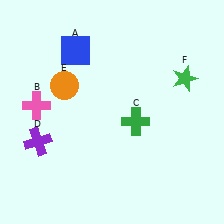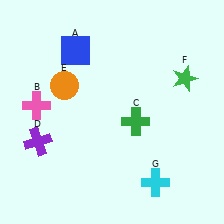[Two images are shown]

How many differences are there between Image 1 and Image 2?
There is 1 difference between the two images.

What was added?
A cyan cross (G) was added in Image 2.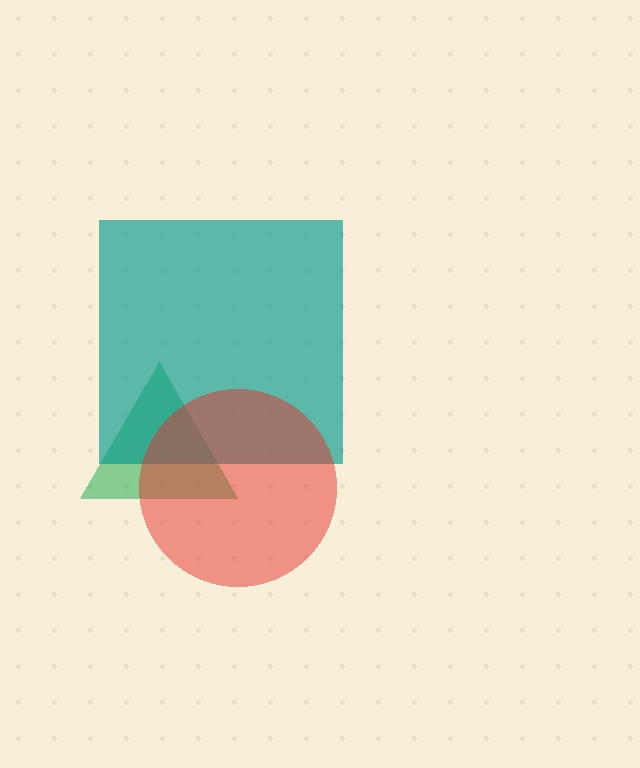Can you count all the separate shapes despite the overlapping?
Yes, there are 3 separate shapes.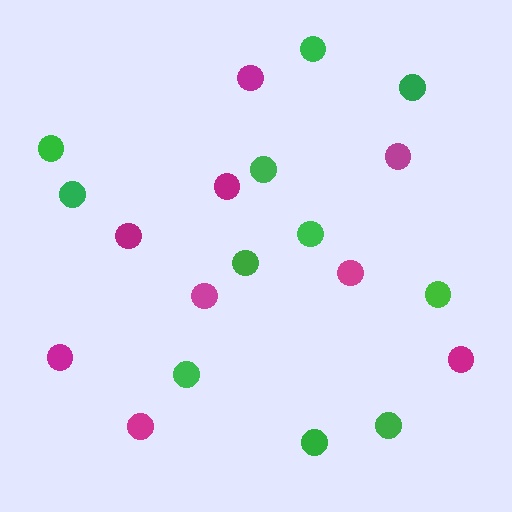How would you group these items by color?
There are 2 groups: one group of magenta circles (9) and one group of green circles (11).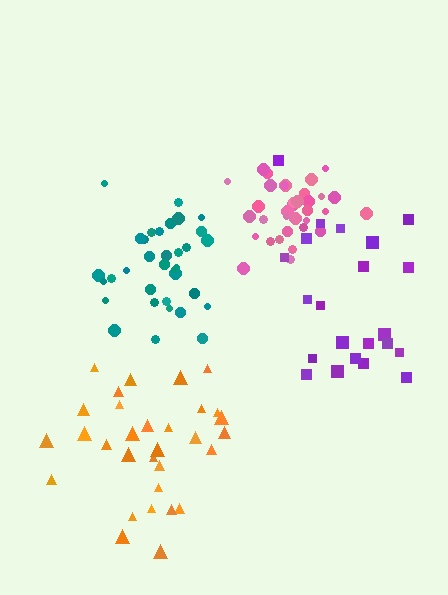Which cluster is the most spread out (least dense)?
Purple.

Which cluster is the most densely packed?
Pink.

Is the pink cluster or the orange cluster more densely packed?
Pink.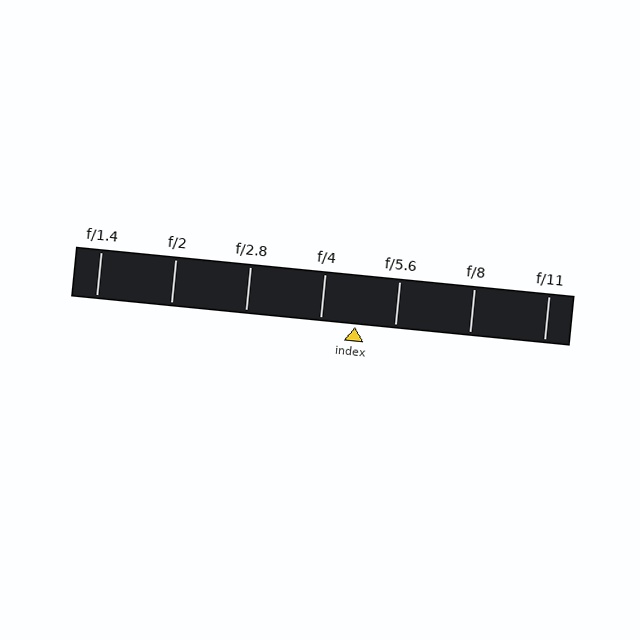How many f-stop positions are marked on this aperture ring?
There are 7 f-stop positions marked.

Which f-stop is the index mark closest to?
The index mark is closest to f/4.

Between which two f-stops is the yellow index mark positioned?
The index mark is between f/4 and f/5.6.